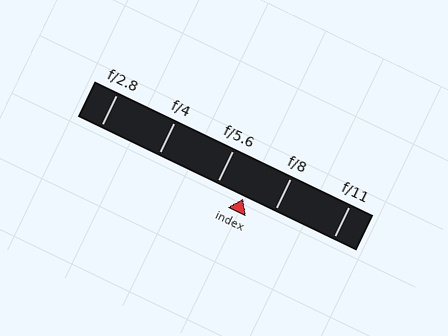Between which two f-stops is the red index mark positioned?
The index mark is between f/5.6 and f/8.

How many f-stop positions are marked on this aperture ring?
There are 5 f-stop positions marked.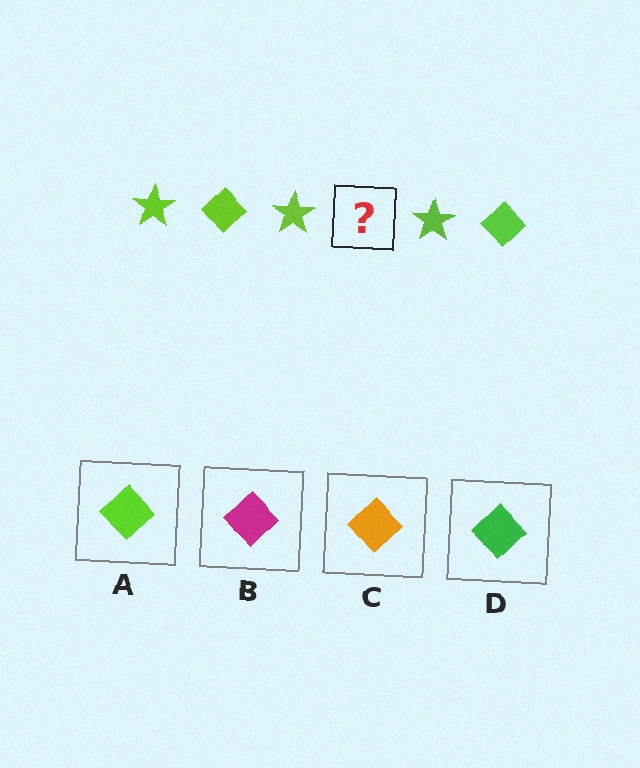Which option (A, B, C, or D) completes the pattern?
A.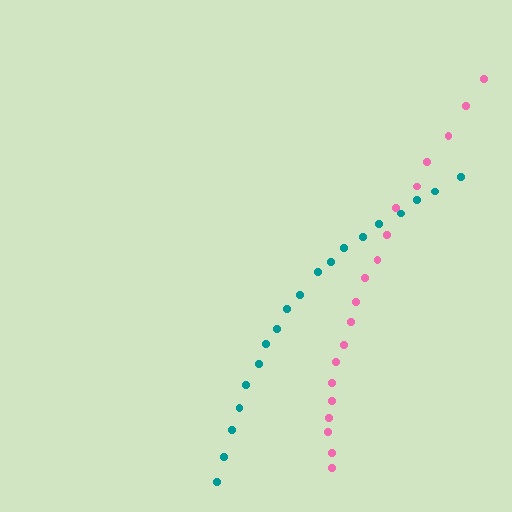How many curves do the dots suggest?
There are 2 distinct paths.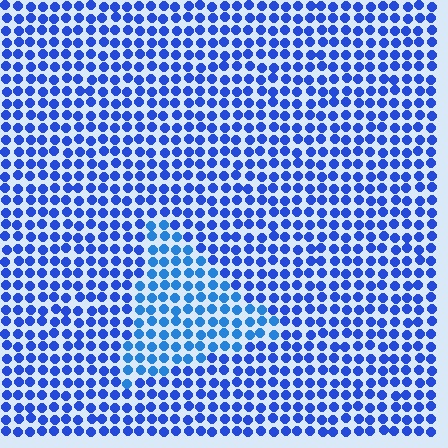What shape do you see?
I see a triangle.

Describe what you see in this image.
The image is filled with small blue elements in a uniform arrangement. A triangle-shaped region is visible where the elements are tinted to a slightly different hue, forming a subtle color boundary.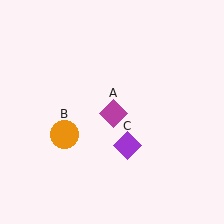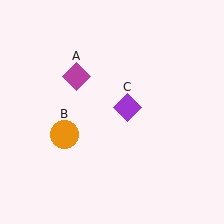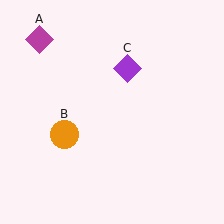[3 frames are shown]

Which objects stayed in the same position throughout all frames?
Orange circle (object B) remained stationary.